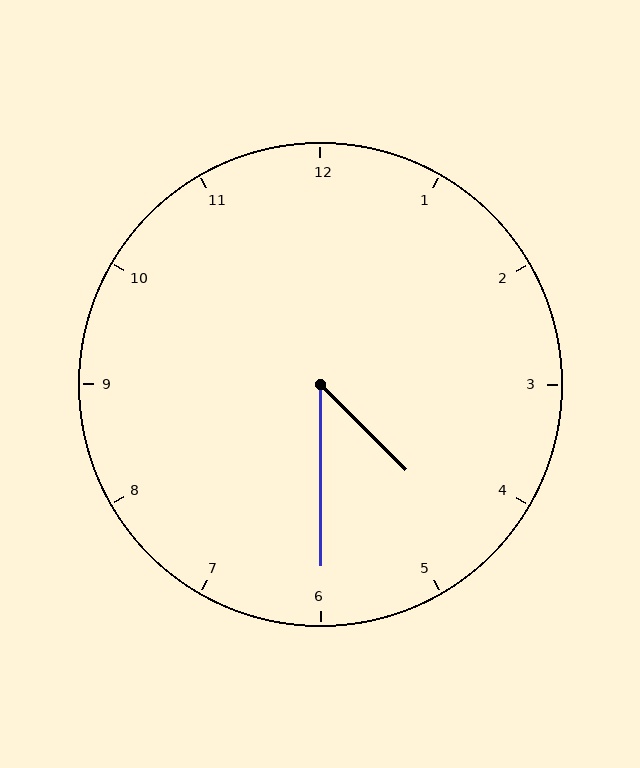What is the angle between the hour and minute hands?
Approximately 45 degrees.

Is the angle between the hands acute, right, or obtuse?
It is acute.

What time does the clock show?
4:30.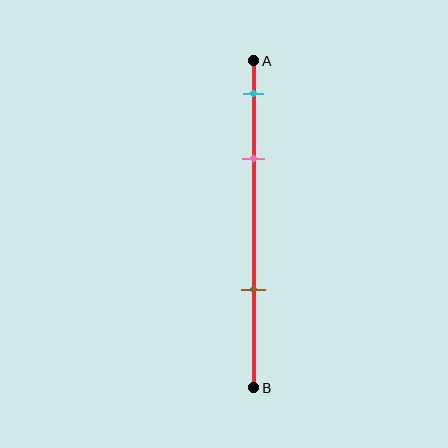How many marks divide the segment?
There are 3 marks dividing the segment.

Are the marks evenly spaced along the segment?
No, the marks are not evenly spaced.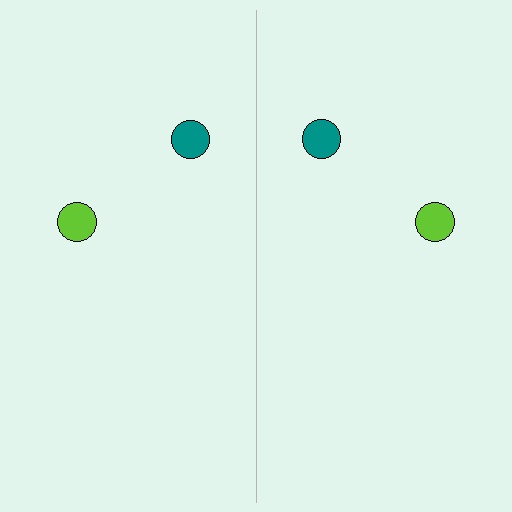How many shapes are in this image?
There are 4 shapes in this image.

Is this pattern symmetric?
Yes, this pattern has bilateral (reflection) symmetry.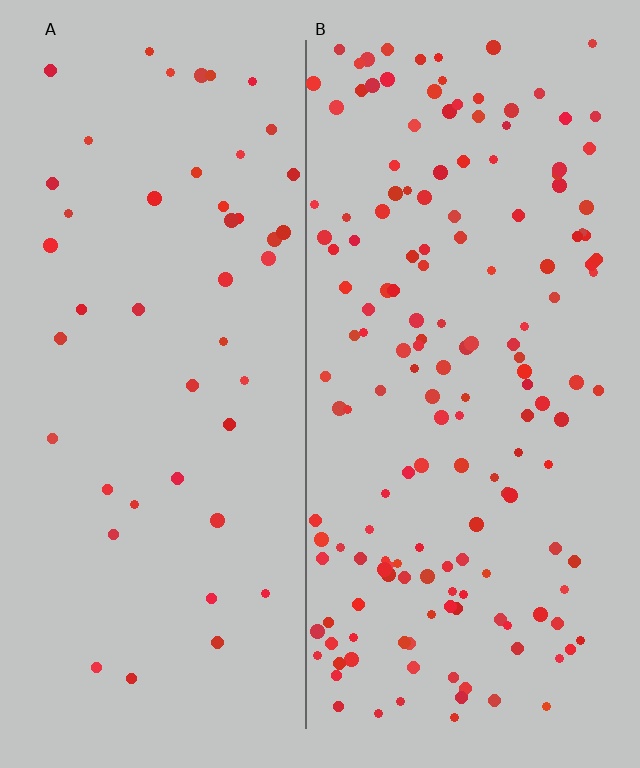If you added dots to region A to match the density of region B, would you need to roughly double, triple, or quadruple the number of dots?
Approximately triple.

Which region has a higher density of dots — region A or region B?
B (the right).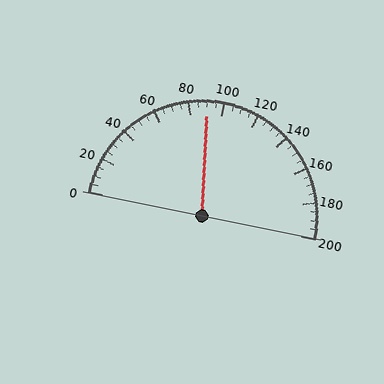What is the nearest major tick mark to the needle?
The nearest major tick mark is 80.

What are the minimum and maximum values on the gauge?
The gauge ranges from 0 to 200.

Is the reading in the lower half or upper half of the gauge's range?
The reading is in the lower half of the range (0 to 200).